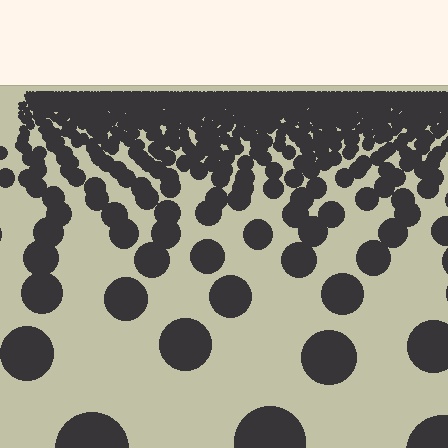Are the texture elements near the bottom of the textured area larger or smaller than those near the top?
Larger. Near the bottom, elements are closer to the viewer and appear at a bigger on-screen size.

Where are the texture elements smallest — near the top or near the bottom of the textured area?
Near the top.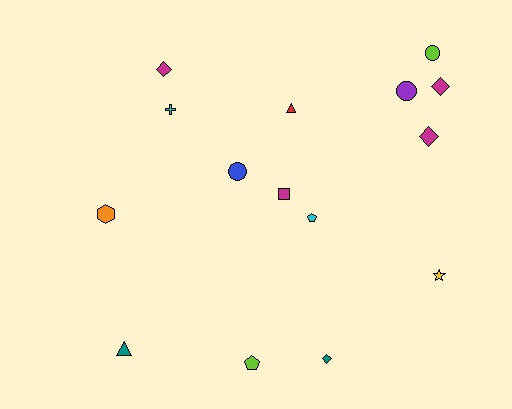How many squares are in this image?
There is 1 square.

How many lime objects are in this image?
There are 2 lime objects.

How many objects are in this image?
There are 15 objects.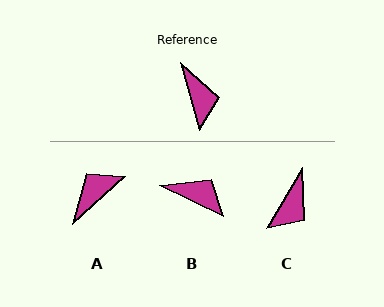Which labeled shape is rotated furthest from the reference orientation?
A, about 117 degrees away.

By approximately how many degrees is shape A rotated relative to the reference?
Approximately 117 degrees counter-clockwise.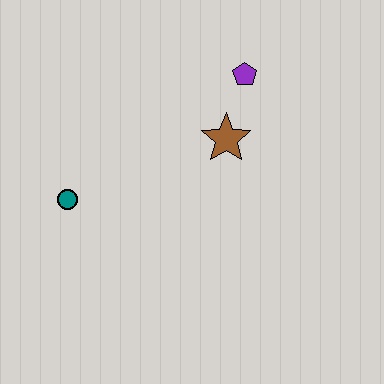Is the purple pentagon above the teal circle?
Yes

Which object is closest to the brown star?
The purple pentagon is closest to the brown star.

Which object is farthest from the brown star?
The teal circle is farthest from the brown star.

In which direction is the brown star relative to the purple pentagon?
The brown star is below the purple pentagon.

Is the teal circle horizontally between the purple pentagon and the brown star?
No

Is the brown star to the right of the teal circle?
Yes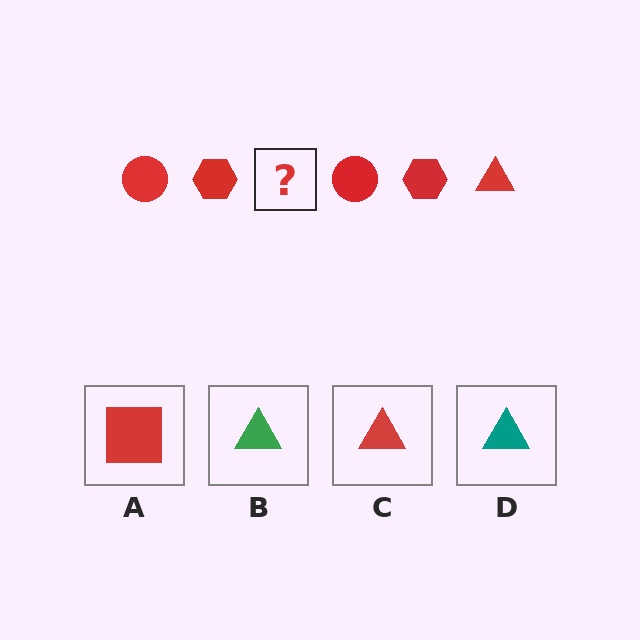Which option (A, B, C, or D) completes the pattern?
C.